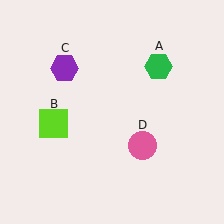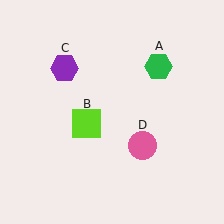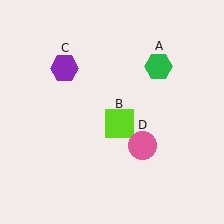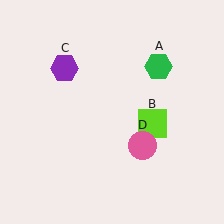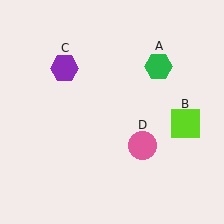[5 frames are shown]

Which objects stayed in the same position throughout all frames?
Green hexagon (object A) and purple hexagon (object C) and pink circle (object D) remained stationary.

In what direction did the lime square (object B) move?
The lime square (object B) moved right.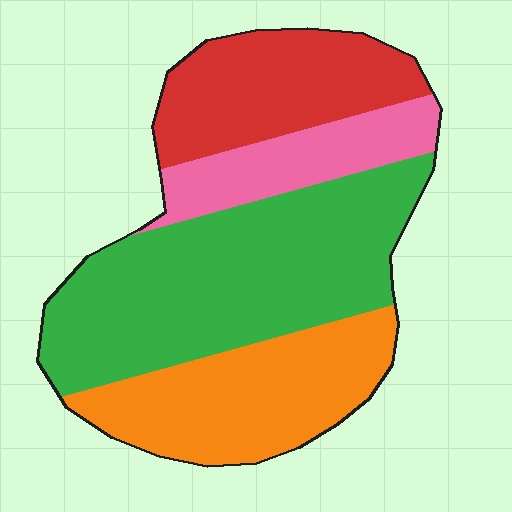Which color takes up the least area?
Pink, at roughly 15%.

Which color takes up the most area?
Green, at roughly 40%.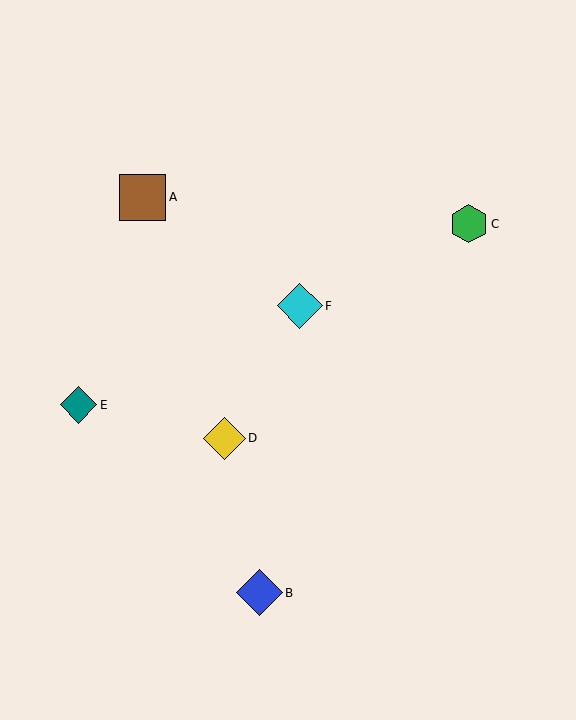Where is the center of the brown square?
The center of the brown square is at (142, 197).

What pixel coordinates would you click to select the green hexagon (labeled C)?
Click at (469, 224) to select the green hexagon C.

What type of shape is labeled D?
Shape D is a yellow diamond.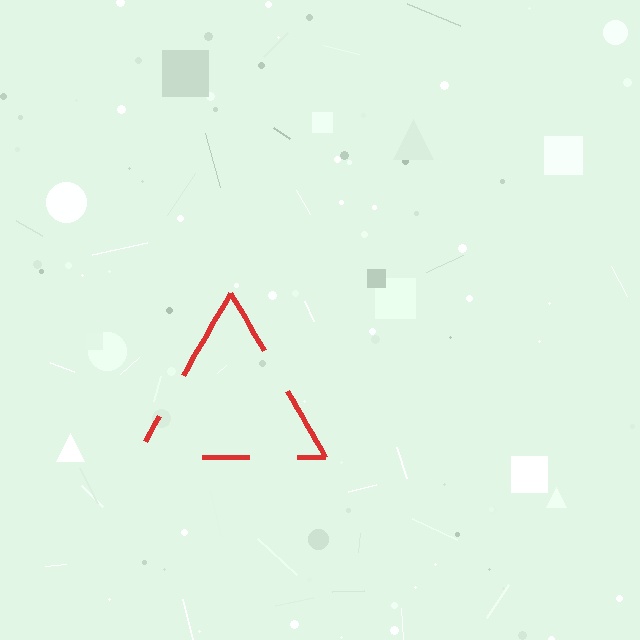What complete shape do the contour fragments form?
The contour fragments form a triangle.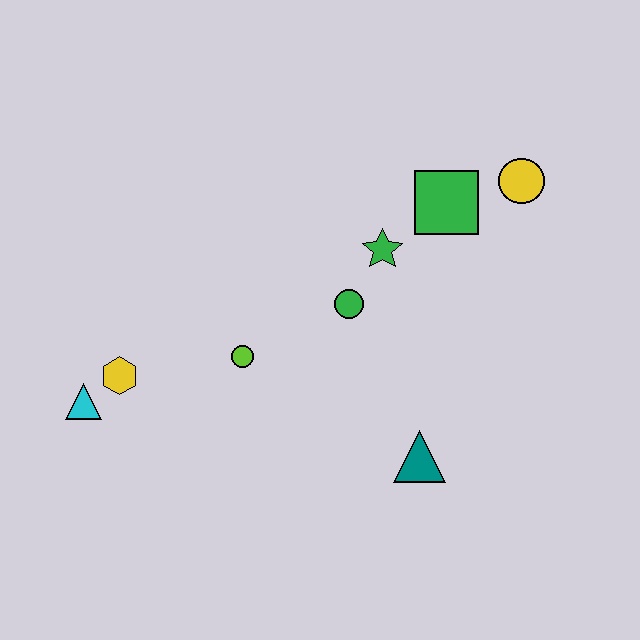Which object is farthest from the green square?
The cyan triangle is farthest from the green square.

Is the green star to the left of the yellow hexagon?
No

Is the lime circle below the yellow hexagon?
No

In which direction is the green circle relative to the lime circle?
The green circle is to the right of the lime circle.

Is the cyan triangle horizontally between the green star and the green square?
No